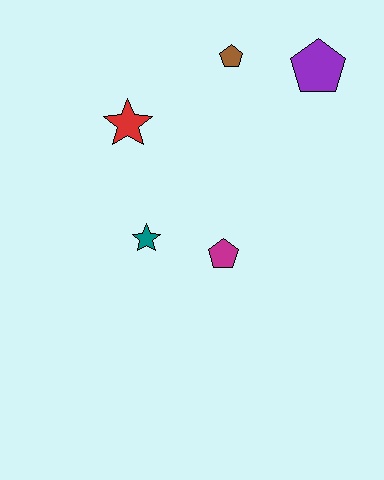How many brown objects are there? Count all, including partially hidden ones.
There is 1 brown object.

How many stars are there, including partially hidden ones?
There are 2 stars.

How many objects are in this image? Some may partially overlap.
There are 5 objects.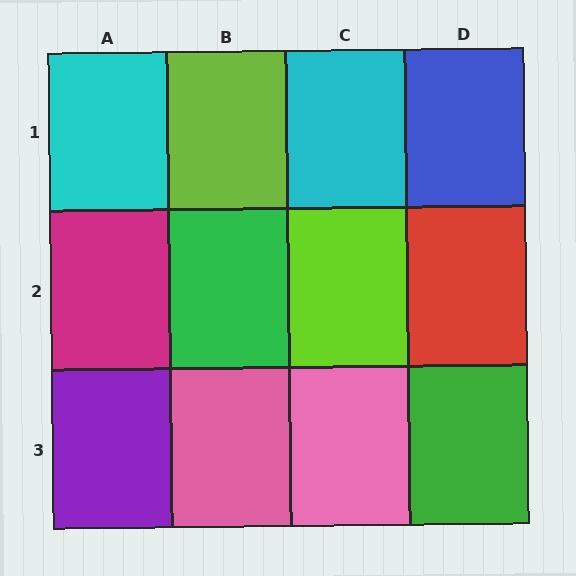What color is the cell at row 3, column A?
Purple.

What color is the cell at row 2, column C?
Lime.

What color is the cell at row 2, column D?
Red.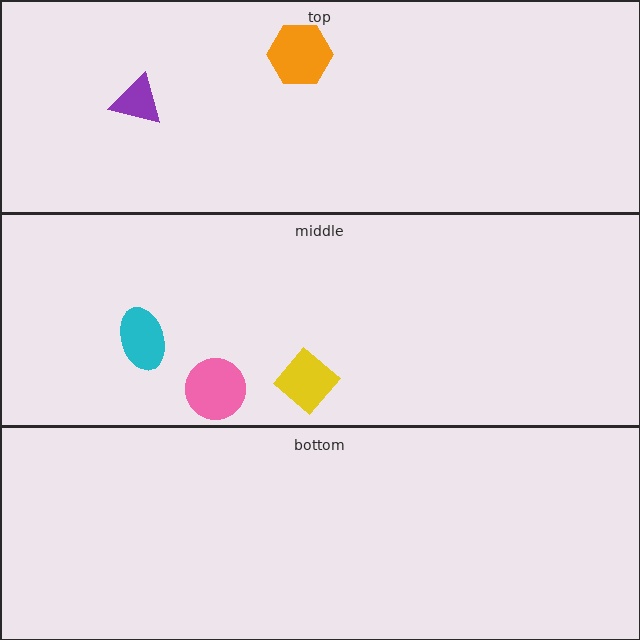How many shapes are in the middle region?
3.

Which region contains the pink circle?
The middle region.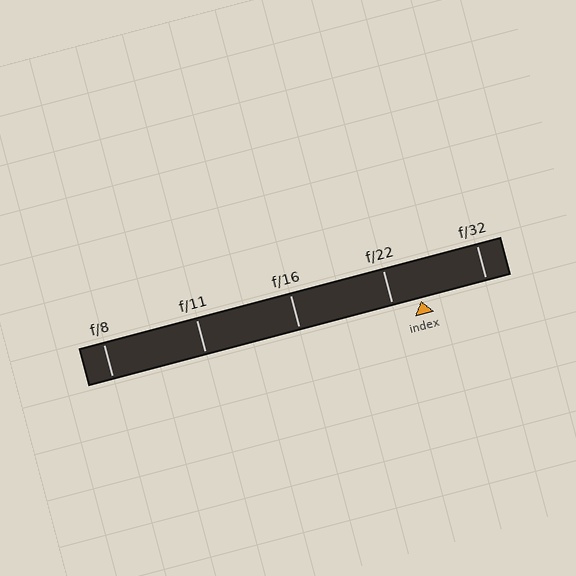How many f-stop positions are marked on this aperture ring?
There are 5 f-stop positions marked.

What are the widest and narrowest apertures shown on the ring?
The widest aperture shown is f/8 and the narrowest is f/32.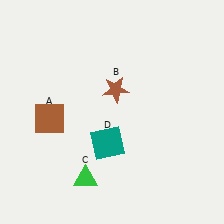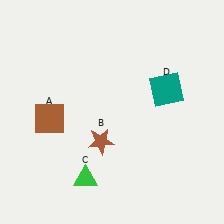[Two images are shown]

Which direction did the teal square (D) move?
The teal square (D) moved right.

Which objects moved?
The objects that moved are: the brown star (B), the teal square (D).